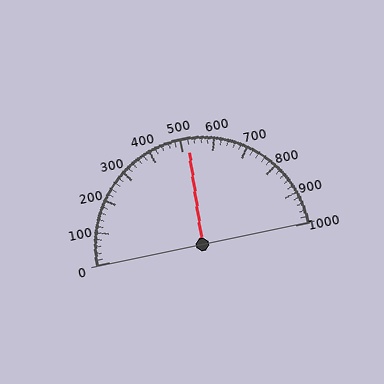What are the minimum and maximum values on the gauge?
The gauge ranges from 0 to 1000.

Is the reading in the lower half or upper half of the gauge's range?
The reading is in the upper half of the range (0 to 1000).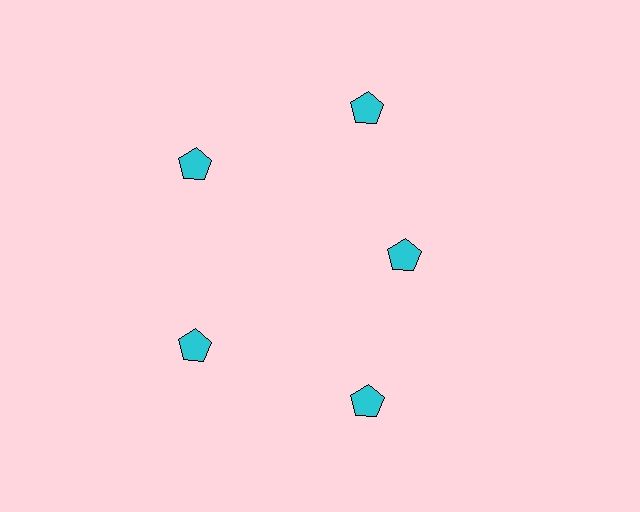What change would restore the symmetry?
The symmetry would be restored by moving it outward, back onto the ring so that all 5 pentagons sit at equal angles and equal distance from the center.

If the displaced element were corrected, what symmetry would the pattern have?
It would have 5-fold rotational symmetry — the pattern would map onto itself every 72 degrees.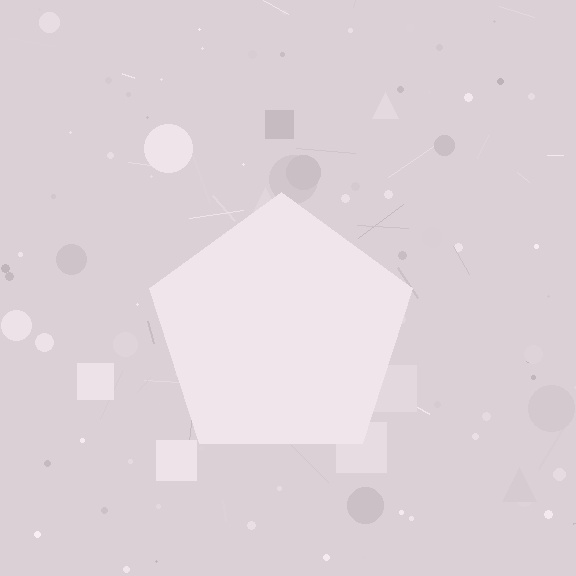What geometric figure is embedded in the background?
A pentagon is embedded in the background.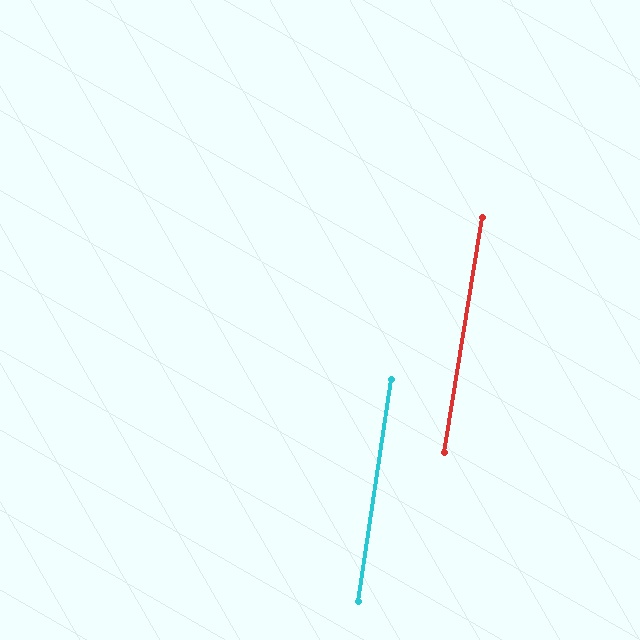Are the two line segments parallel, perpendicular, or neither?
Parallel — their directions differ by only 0.8°.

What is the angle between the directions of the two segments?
Approximately 1 degree.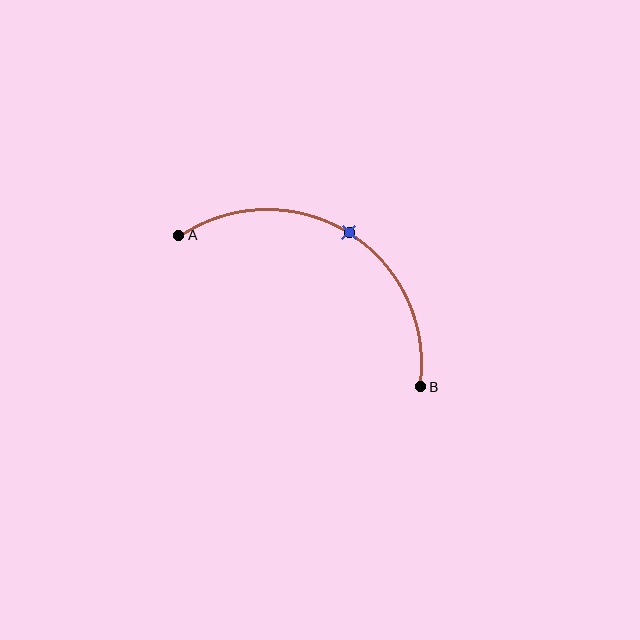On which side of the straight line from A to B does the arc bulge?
The arc bulges above the straight line connecting A and B.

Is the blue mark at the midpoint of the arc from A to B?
Yes. The blue mark lies on the arc at equal arc-length from both A and B — it is the arc midpoint.